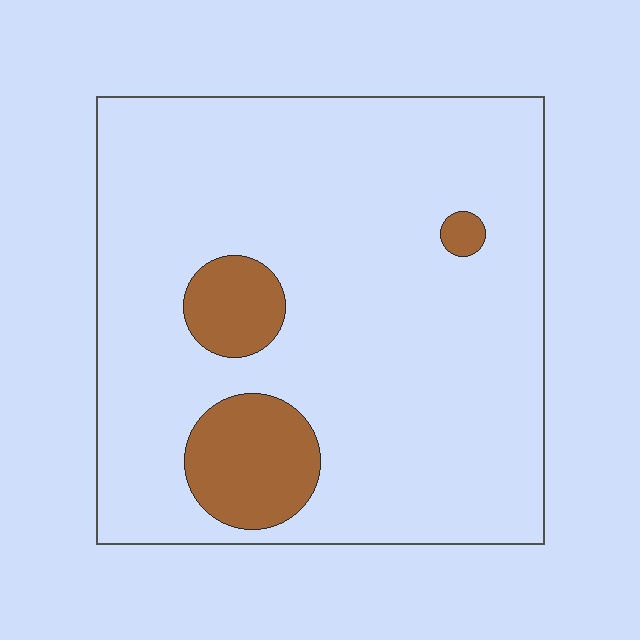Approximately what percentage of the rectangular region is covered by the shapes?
Approximately 10%.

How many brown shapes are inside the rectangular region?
3.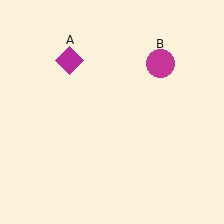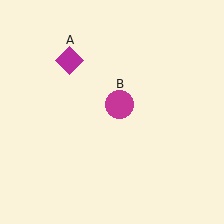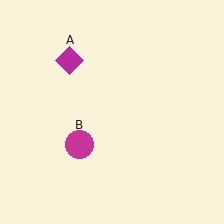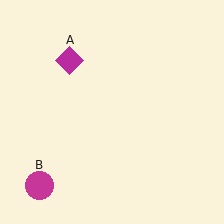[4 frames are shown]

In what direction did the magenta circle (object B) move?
The magenta circle (object B) moved down and to the left.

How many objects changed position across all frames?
1 object changed position: magenta circle (object B).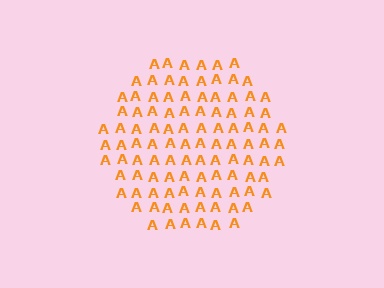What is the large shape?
The large shape is a circle.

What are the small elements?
The small elements are letter A's.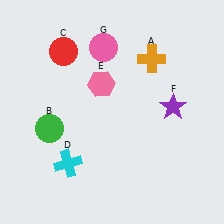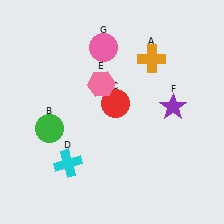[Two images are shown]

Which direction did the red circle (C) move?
The red circle (C) moved down.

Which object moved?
The red circle (C) moved down.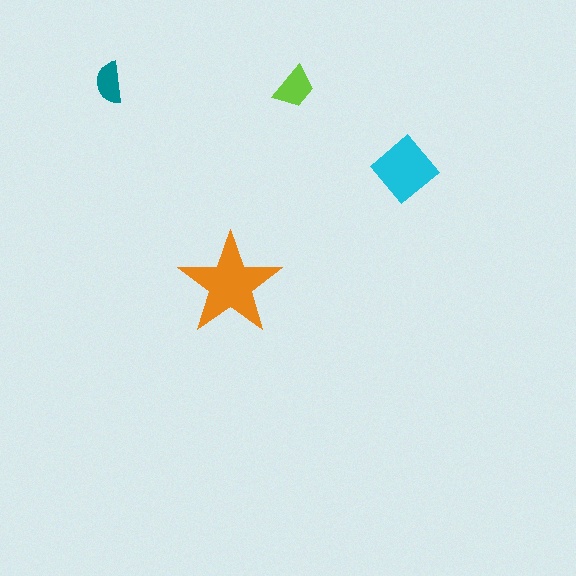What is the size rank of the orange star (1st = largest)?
1st.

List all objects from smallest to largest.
The teal semicircle, the lime trapezoid, the cyan diamond, the orange star.